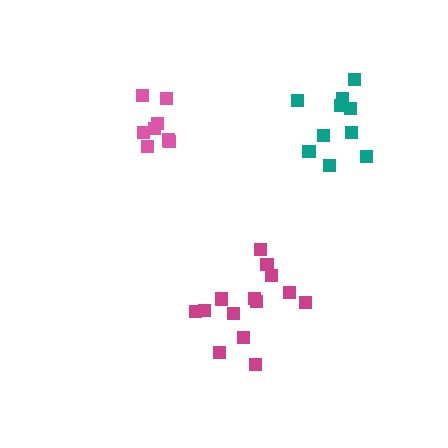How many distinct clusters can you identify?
There are 3 distinct clusters.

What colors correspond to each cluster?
The clusters are colored: magenta, pink, teal.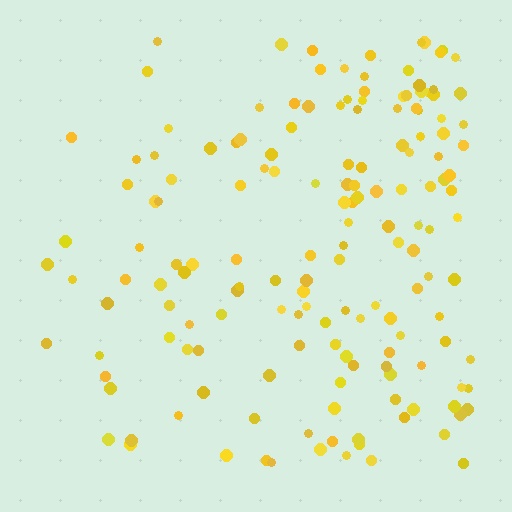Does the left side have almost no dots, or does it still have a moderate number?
Still a moderate number, just noticeably fewer than the right.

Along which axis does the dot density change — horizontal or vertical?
Horizontal.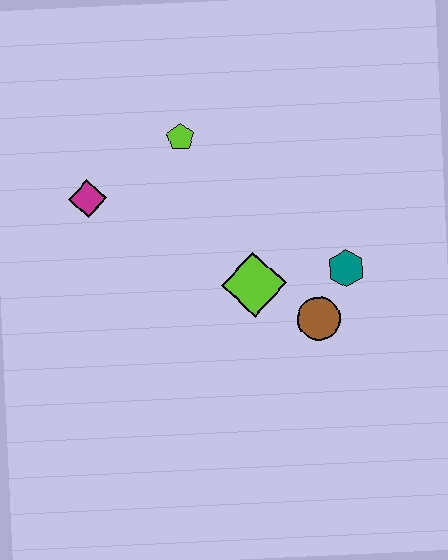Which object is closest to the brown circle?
The teal hexagon is closest to the brown circle.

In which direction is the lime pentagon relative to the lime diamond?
The lime pentagon is above the lime diamond.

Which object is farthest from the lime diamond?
The magenta diamond is farthest from the lime diamond.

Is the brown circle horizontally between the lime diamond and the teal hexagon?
Yes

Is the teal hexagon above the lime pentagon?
No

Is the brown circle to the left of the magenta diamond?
No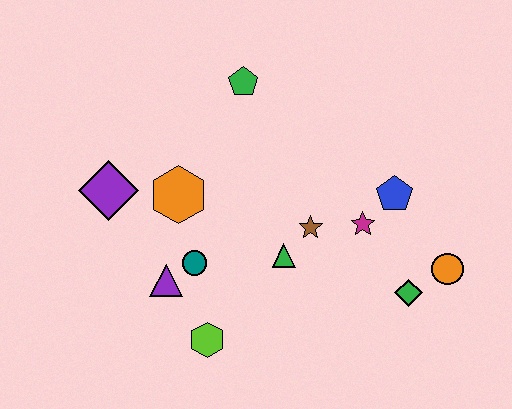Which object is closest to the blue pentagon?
The magenta star is closest to the blue pentagon.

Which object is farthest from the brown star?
The purple diamond is farthest from the brown star.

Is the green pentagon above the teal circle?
Yes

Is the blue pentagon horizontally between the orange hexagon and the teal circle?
No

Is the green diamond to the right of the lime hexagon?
Yes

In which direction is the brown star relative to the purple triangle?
The brown star is to the right of the purple triangle.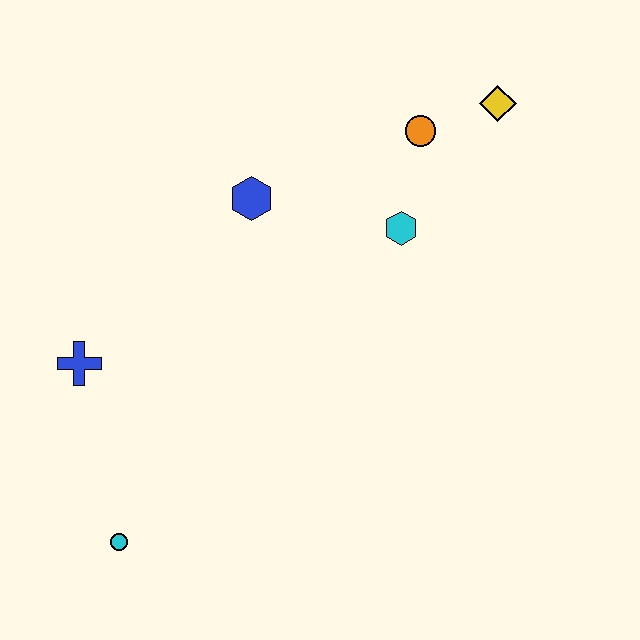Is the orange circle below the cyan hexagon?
No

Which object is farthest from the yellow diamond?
The cyan circle is farthest from the yellow diamond.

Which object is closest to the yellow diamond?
The orange circle is closest to the yellow diamond.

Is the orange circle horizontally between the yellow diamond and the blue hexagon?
Yes